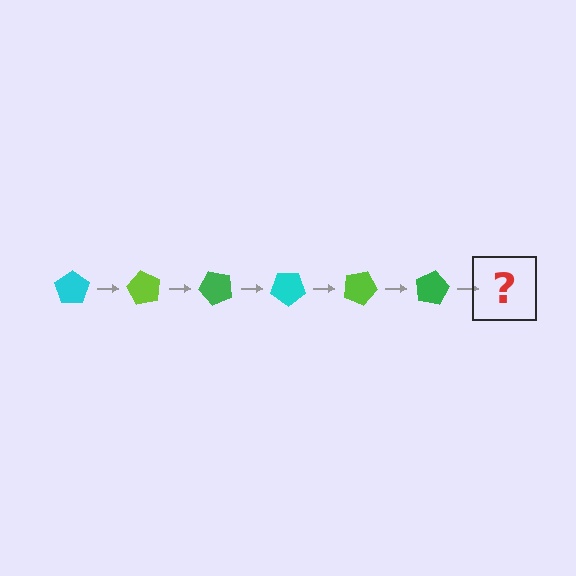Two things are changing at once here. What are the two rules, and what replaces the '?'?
The two rules are that it rotates 60 degrees each step and the color cycles through cyan, lime, and green. The '?' should be a cyan pentagon, rotated 360 degrees from the start.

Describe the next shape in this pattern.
It should be a cyan pentagon, rotated 360 degrees from the start.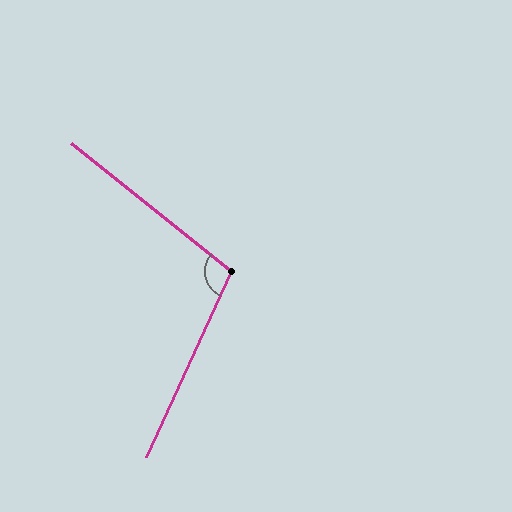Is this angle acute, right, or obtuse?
It is obtuse.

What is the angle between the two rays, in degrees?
Approximately 104 degrees.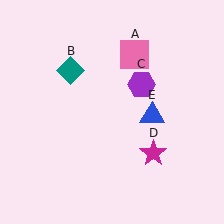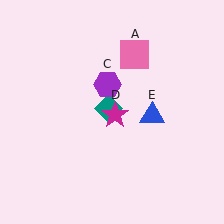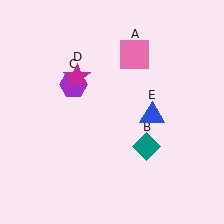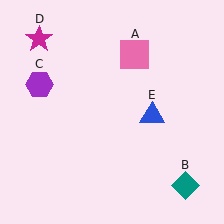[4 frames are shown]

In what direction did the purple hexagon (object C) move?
The purple hexagon (object C) moved left.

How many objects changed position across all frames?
3 objects changed position: teal diamond (object B), purple hexagon (object C), magenta star (object D).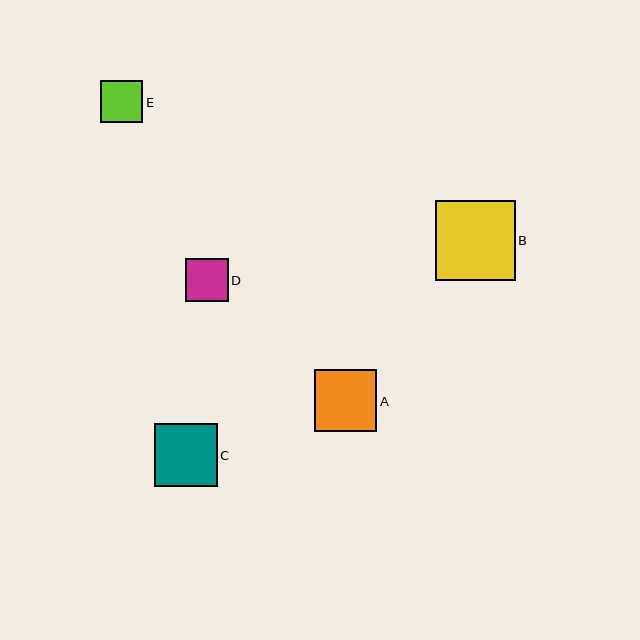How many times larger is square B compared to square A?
Square B is approximately 1.3 times the size of square A.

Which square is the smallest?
Square E is the smallest with a size of approximately 42 pixels.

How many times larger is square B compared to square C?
Square B is approximately 1.3 times the size of square C.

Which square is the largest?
Square B is the largest with a size of approximately 79 pixels.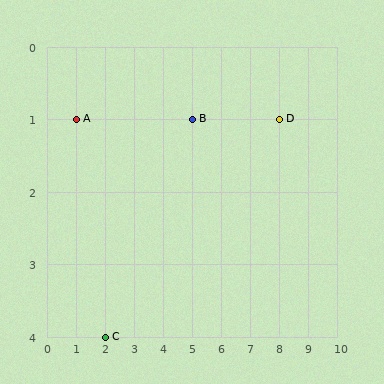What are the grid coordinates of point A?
Point A is at grid coordinates (1, 1).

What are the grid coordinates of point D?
Point D is at grid coordinates (8, 1).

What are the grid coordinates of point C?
Point C is at grid coordinates (2, 4).